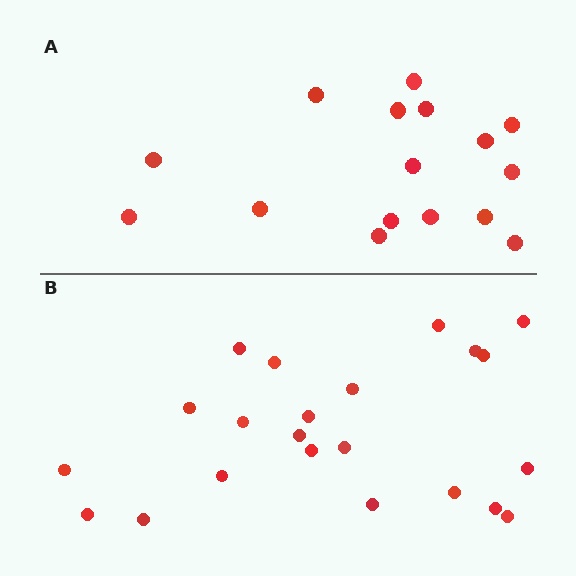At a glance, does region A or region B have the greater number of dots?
Region B (the bottom region) has more dots.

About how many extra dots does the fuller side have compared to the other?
Region B has about 6 more dots than region A.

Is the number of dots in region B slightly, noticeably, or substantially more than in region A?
Region B has noticeably more, but not dramatically so. The ratio is roughly 1.4 to 1.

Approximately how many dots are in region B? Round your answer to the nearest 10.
About 20 dots. (The exact count is 22, which rounds to 20.)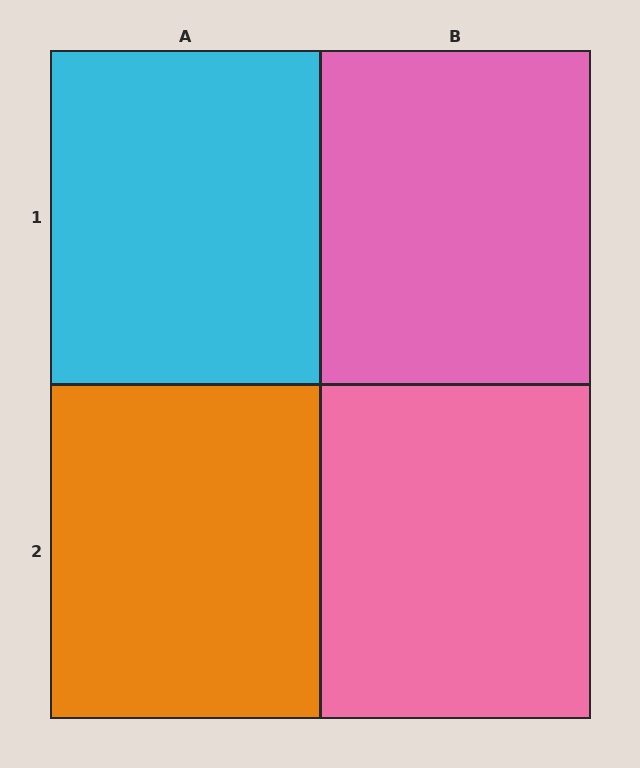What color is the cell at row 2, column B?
Pink.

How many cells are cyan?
1 cell is cyan.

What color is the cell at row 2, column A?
Orange.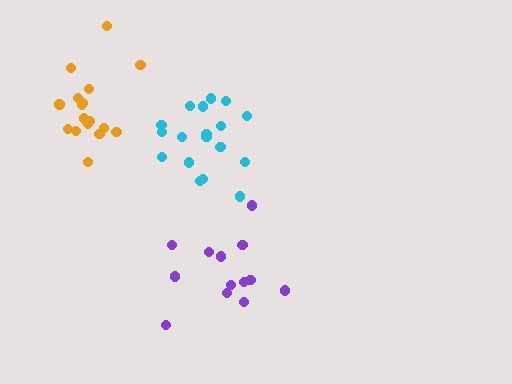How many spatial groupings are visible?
There are 3 spatial groupings.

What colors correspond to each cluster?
The clusters are colored: cyan, orange, purple.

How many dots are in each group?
Group 1: 18 dots, Group 2: 17 dots, Group 3: 13 dots (48 total).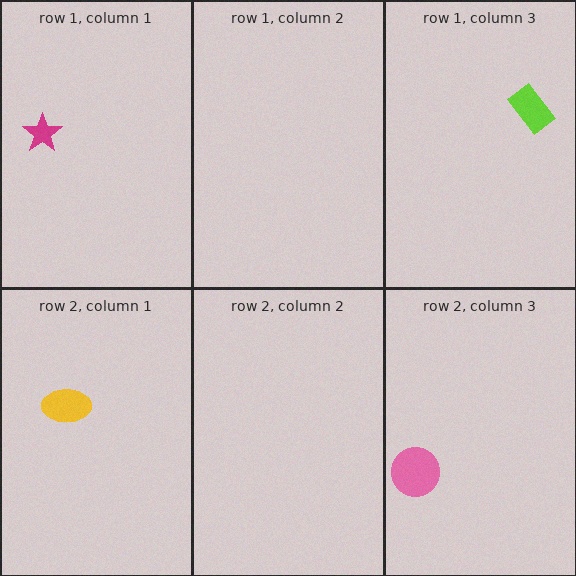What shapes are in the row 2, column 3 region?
The pink circle.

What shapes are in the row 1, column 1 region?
The magenta star.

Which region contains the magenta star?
The row 1, column 1 region.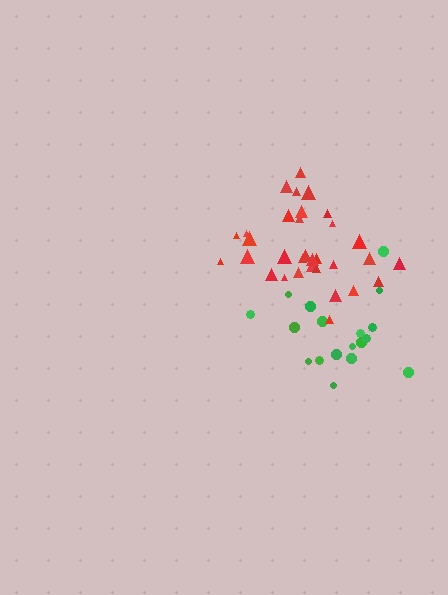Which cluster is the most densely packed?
Red.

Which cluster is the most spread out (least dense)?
Green.